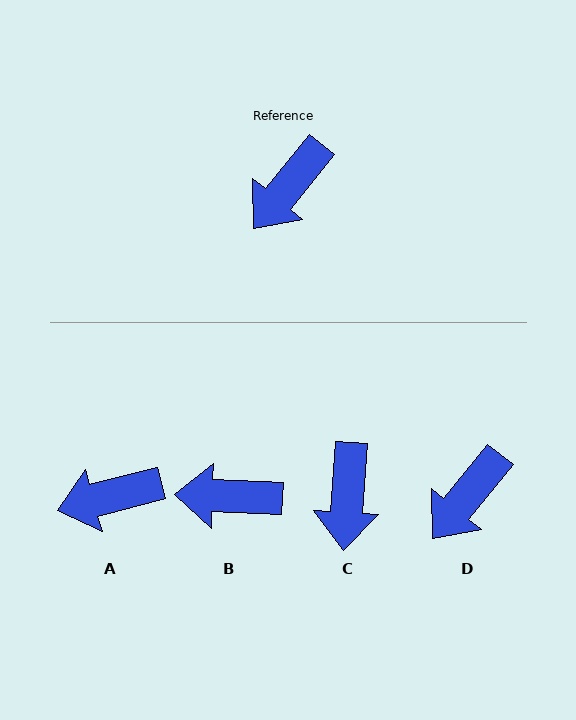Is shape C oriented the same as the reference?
No, it is off by about 35 degrees.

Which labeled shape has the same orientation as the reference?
D.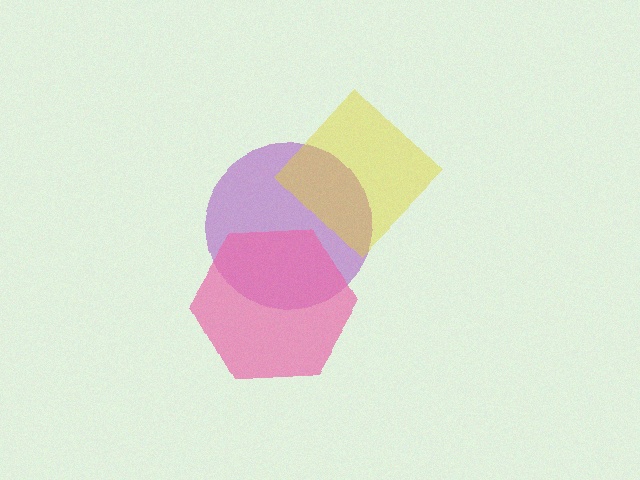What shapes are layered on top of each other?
The layered shapes are: a purple circle, a yellow diamond, a pink hexagon.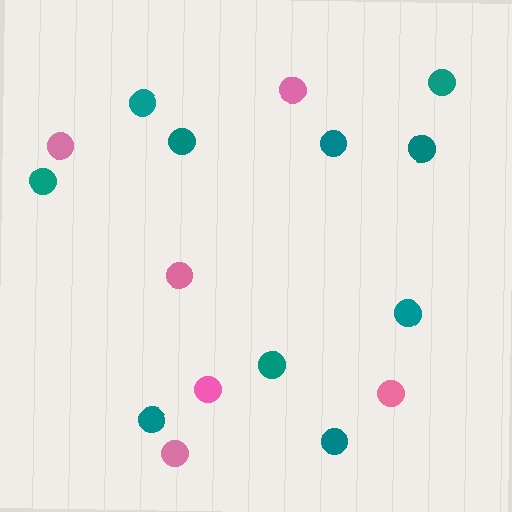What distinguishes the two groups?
There are 2 groups: one group of pink circles (6) and one group of teal circles (10).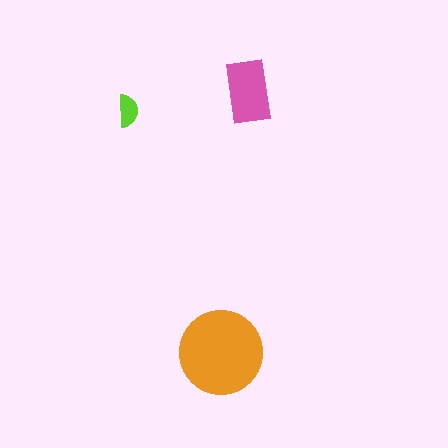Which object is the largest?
The orange circle.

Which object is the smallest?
The lime semicircle.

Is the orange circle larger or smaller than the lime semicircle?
Larger.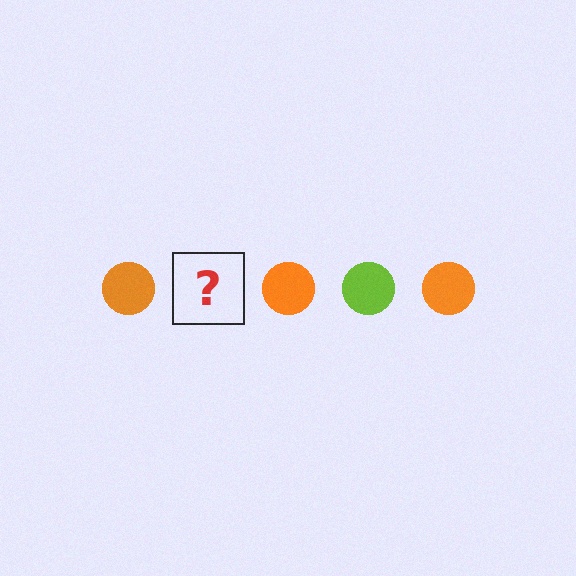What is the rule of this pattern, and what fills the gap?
The rule is that the pattern cycles through orange, lime circles. The gap should be filled with a lime circle.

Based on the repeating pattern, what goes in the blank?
The blank should be a lime circle.